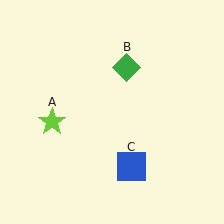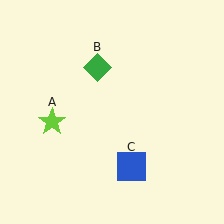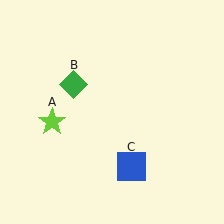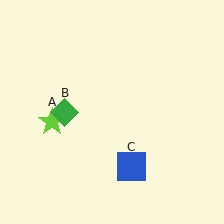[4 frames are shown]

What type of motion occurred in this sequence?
The green diamond (object B) rotated counterclockwise around the center of the scene.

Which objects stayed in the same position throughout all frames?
Lime star (object A) and blue square (object C) remained stationary.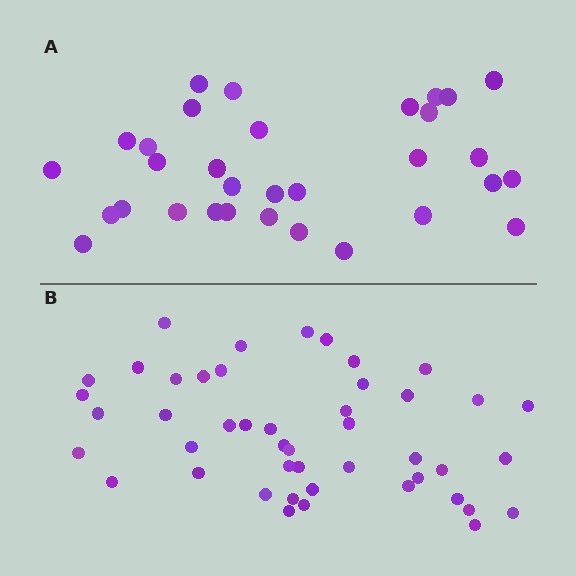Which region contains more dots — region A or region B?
Region B (the bottom region) has more dots.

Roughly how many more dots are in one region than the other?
Region B has approximately 15 more dots than region A.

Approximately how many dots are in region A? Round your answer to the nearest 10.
About 30 dots. (The exact count is 32, which rounds to 30.)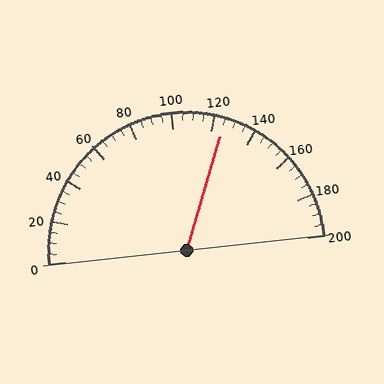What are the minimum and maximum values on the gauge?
The gauge ranges from 0 to 200.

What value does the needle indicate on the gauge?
The needle indicates approximately 125.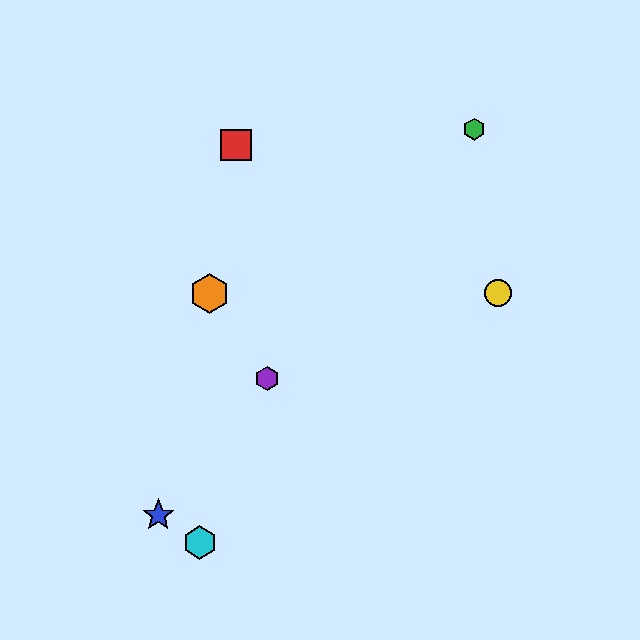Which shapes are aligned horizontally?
The yellow circle, the orange hexagon are aligned horizontally.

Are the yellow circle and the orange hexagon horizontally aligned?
Yes, both are at y≈293.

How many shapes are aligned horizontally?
2 shapes (the yellow circle, the orange hexagon) are aligned horizontally.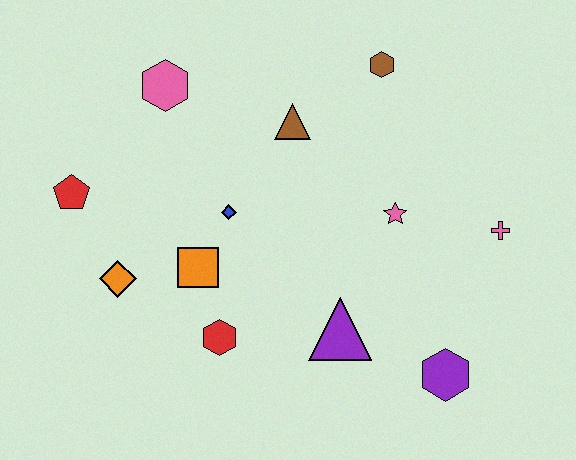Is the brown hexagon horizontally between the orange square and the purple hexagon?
Yes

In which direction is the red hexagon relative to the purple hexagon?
The red hexagon is to the left of the purple hexagon.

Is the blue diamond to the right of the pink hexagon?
Yes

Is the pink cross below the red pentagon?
Yes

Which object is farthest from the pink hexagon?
The purple hexagon is farthest from the pink hexagon.